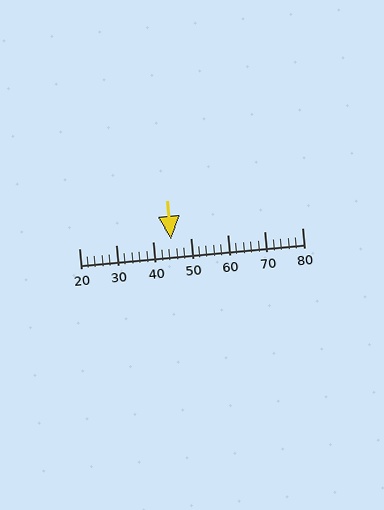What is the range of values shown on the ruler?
The ruler shows values from 20 to 80.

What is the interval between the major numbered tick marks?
The major tick marks are spaced 10 units apart.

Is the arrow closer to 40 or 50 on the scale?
The arrow is closer to 40.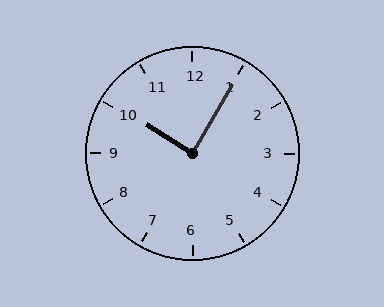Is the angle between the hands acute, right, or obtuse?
It is right.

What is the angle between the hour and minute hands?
Approximately 88 degrees.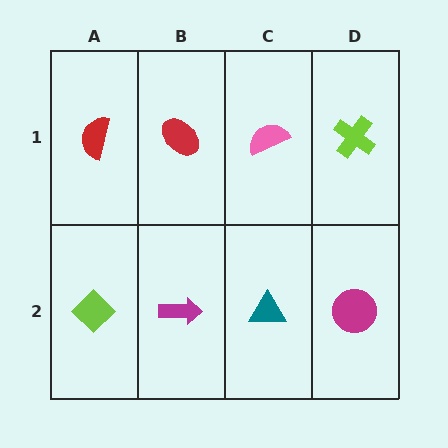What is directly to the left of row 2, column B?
A lime diamond.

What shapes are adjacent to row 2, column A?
A red semicircle (row 1, column A), a magenta arrow (row 2, column B).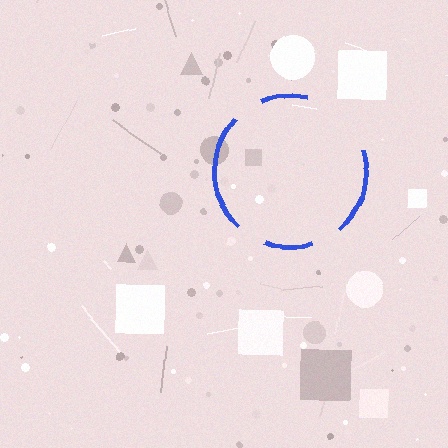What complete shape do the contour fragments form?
The contour fragments form a circle.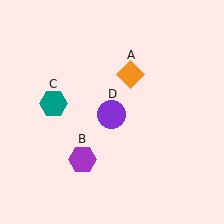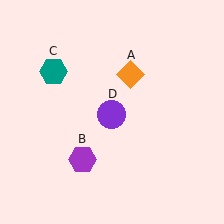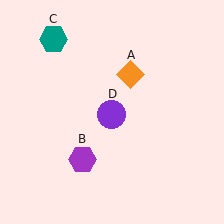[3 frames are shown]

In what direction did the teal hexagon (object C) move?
The teal hexagon (object C) moved up.